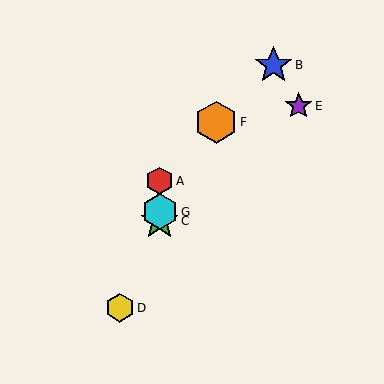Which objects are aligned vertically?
Objects A, C, G are aligned vertically.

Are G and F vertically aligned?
No, G is at x≈160 and F is at x≈216.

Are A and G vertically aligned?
Yes, both are at x≈160.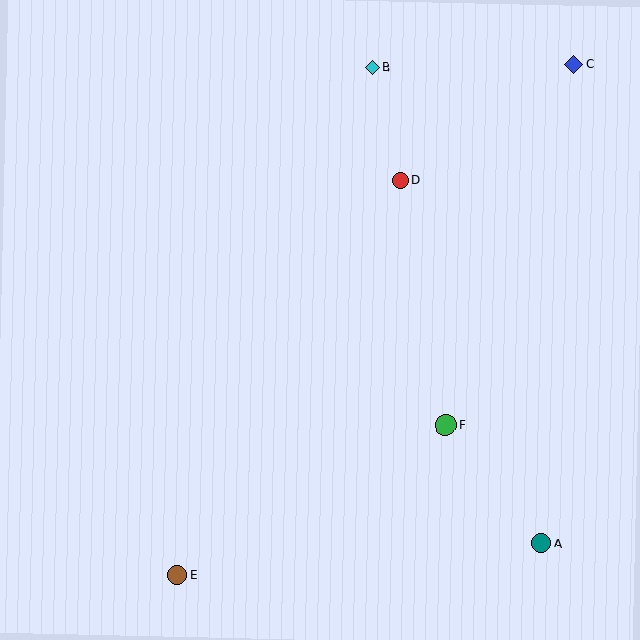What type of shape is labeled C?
Shape C is a blue diamond.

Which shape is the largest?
The green circle (labeled F) is the largest.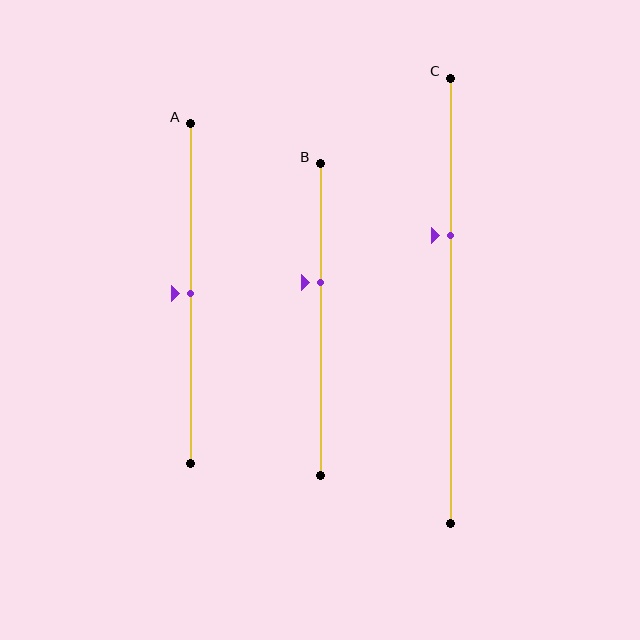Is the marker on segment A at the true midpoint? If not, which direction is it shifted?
Yes, the marker on segment A is at the true midpoint.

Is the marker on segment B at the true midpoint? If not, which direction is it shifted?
No, the marker on segment B is shifted upward by about 12% of the segment length.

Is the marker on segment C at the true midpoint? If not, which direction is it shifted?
No, the marker on segment C is shifted upward by about 15% of the segment length.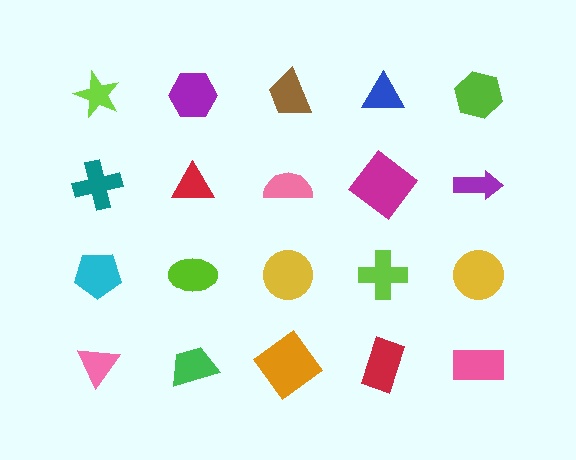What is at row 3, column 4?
A lime cross.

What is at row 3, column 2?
A lime ellipse.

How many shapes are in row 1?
5 shapes.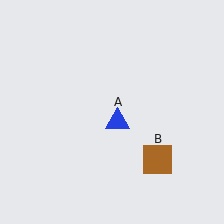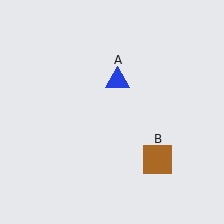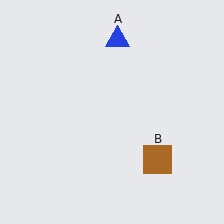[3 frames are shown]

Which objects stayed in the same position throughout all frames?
Brown square (object B) remained stationary.